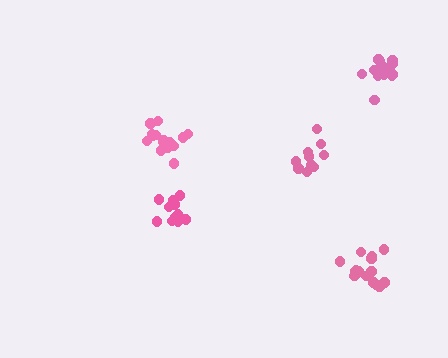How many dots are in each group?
Group 1: 10 dots, Group 2: 12 dots, Group 3: 16 dots, Group 4: 16 dots, Group 5: 15 dots (69 total).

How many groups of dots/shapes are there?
There are 5 groups.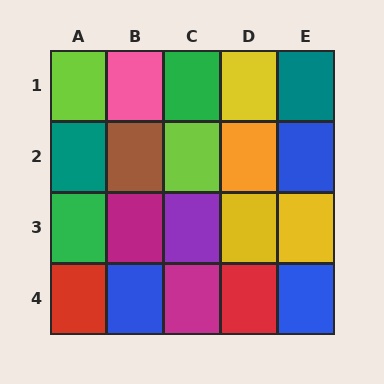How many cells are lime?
2 cells are lime.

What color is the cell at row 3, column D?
Yellow.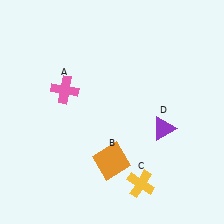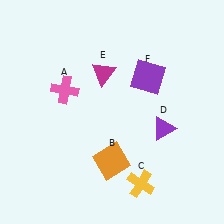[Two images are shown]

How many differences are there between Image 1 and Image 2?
There are 2 differences between the two images.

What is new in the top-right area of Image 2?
A purple square (F) was added in the top-right area of Image 2.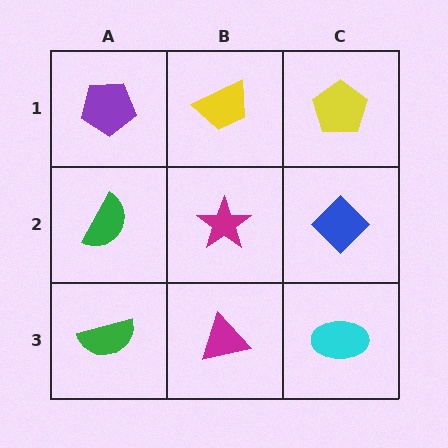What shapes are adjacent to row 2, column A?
A purple pentagon (row 1, column A), a green semicircle (row 3, column A), a magenta star (row 2, column B).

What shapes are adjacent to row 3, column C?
A blue diamond (row 2, column C), a magenta triangle (row 3, column B).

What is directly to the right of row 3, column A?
A magenta triangle.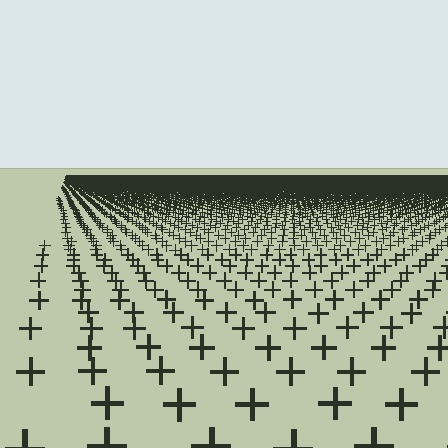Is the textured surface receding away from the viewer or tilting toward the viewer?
The surface is receding away from the viewer. Texture elements get smaller and denser toward the top.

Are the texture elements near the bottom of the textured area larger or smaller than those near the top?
Larger. Near the bottom, elements are closer to the viewer and appear at a bigger on-screen size.